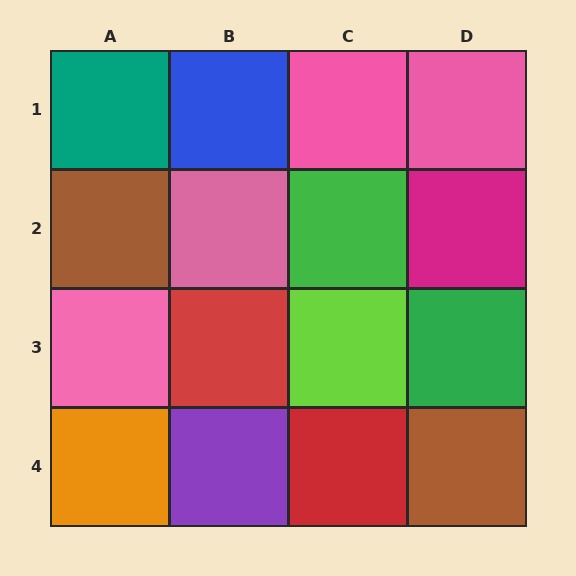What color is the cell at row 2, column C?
Green.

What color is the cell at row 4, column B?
Purple.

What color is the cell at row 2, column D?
Magenta.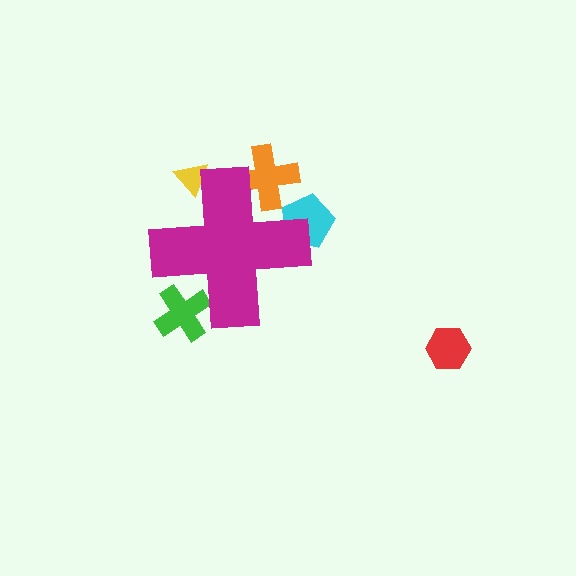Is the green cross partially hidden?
Yes, the green cross is partially hidden behind the magenta cross.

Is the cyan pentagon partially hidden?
Yes, the cyan pentagon is partially hidden behind the magenta cross.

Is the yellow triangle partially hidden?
Yes, the yellow triangle is partially hidden behind the magenta cross.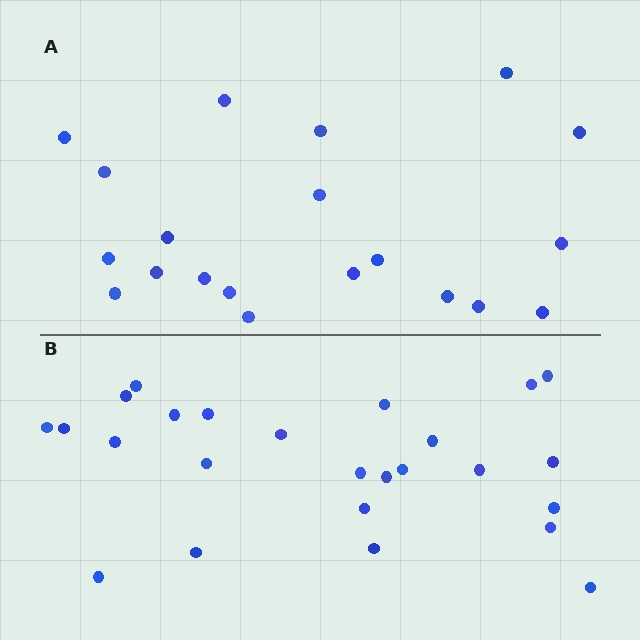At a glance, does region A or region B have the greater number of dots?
Region B (the bottom region) has more dots.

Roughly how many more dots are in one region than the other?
Region B has about 5 more dots than region A.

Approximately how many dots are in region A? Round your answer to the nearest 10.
About 20 dots.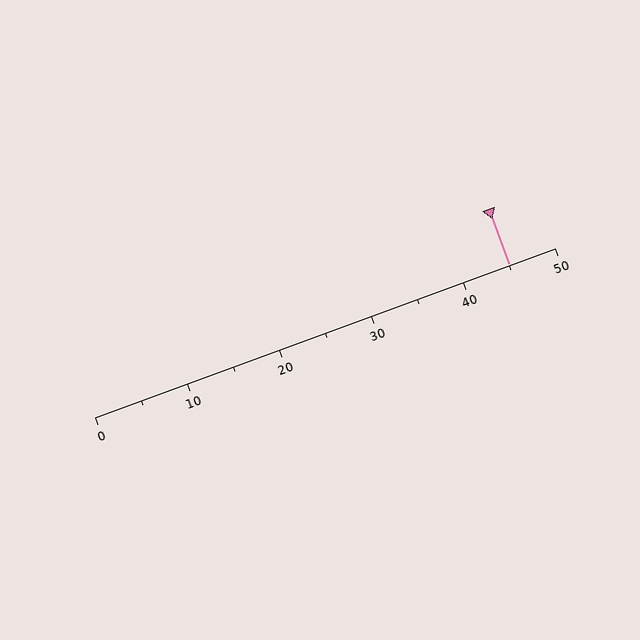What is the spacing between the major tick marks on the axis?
The major ticks are spaced 10 apart.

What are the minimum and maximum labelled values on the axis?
The axis runs from 0 to 50.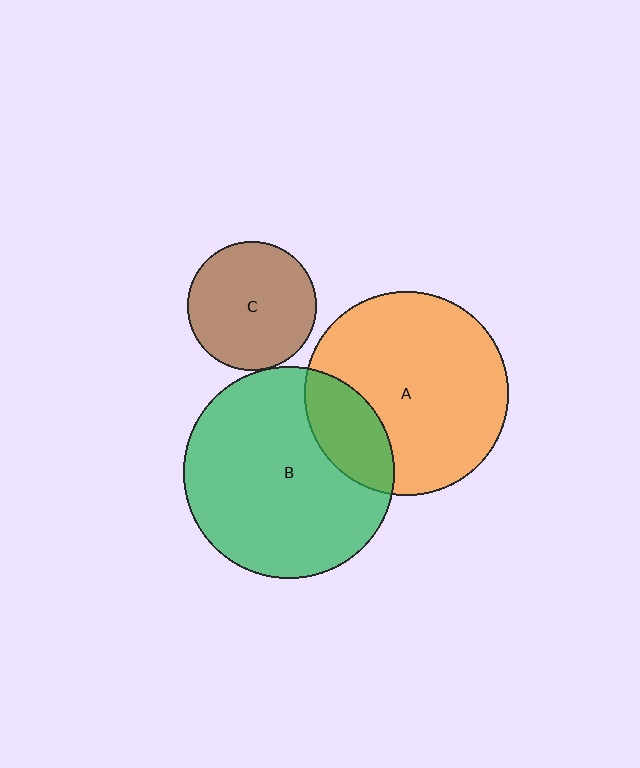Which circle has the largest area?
Circle B (green).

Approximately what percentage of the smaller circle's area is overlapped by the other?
Approximately 20%.